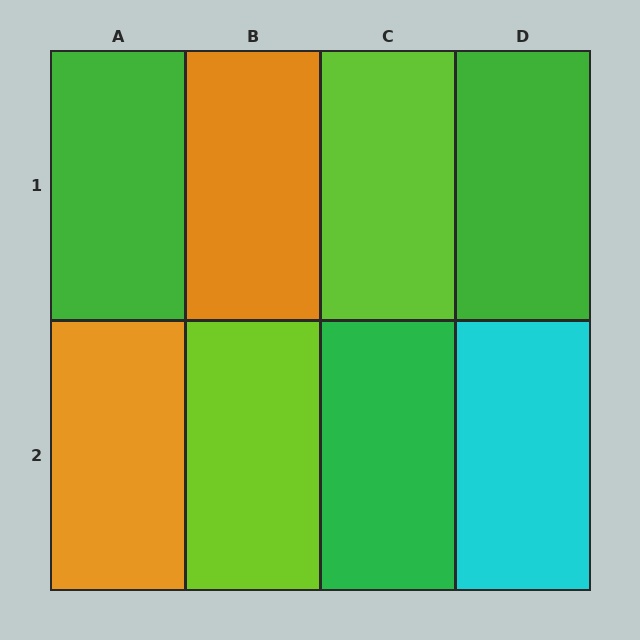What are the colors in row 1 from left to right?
Green, orange, lime, green.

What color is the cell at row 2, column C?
Green.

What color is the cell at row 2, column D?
Cyan.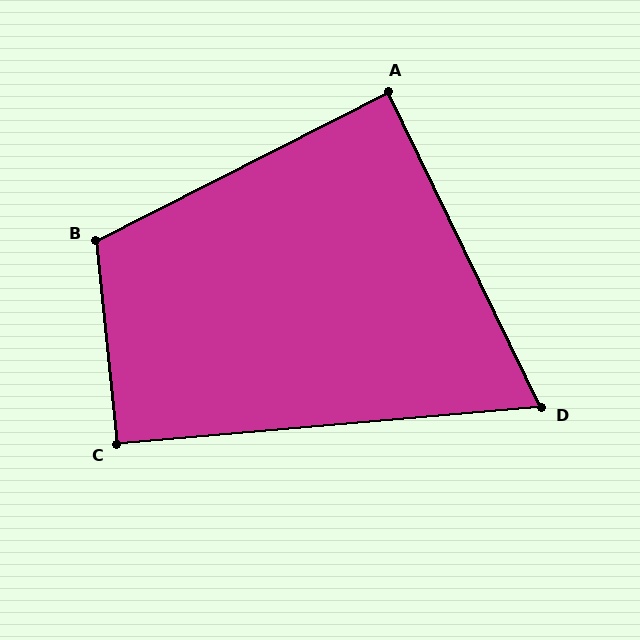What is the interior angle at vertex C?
Approximately 91 degrees (approximately right).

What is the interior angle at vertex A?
Approximately 89 degrees (approximately right).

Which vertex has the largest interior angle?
B, at approximately 111 degrees.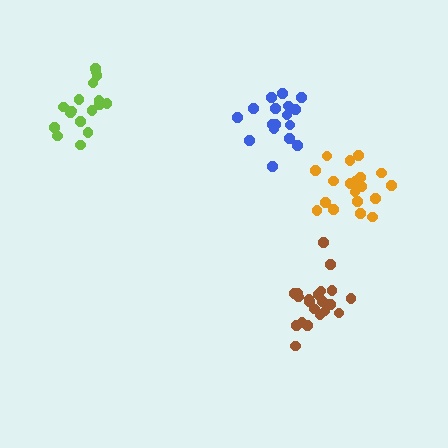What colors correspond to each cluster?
The clusters are colored: lime, orange, blue, brown.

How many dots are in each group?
Group 1: 17 dots, Group 2: 19 dots, Group 3: 17 dots, Group 4: 21 dots (74 total).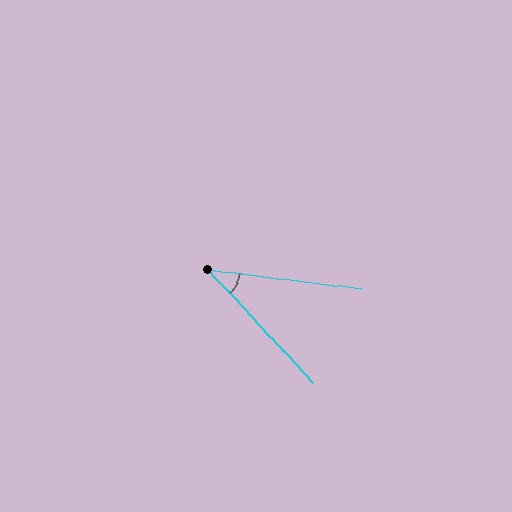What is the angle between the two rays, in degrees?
Approximately 40 degrees.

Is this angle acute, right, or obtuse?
It is acute.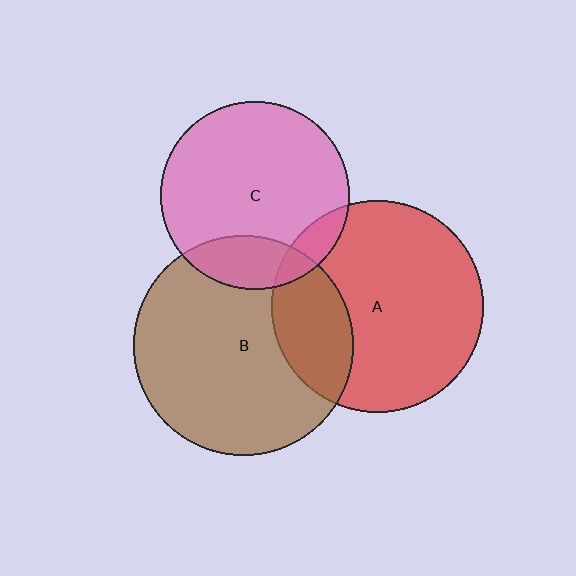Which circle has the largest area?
Circle B (brown).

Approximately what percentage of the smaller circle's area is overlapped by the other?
Approximately 10%.